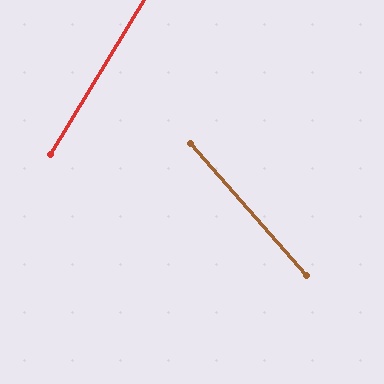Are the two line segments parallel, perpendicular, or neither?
Neither parallel nor perpendicular — they differ by about 72°.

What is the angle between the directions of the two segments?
Approximately 72 degrees.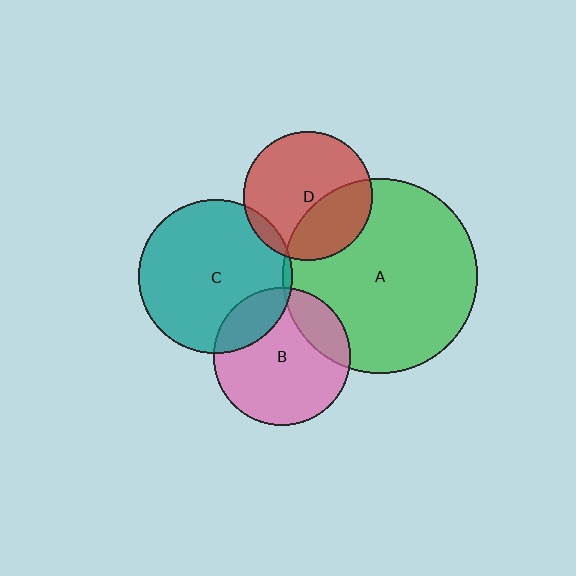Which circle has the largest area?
Circle A (green).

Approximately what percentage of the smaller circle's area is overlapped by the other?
Approximately 5%.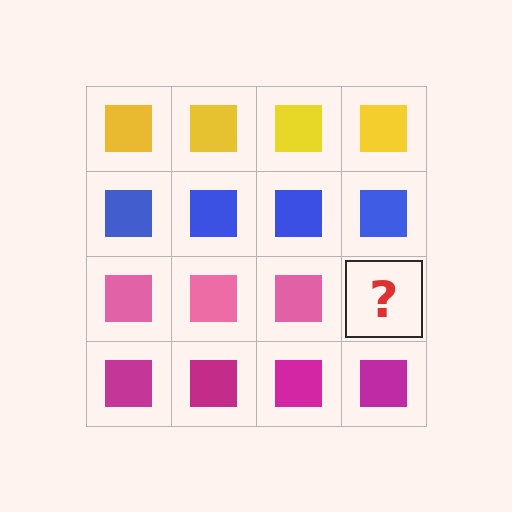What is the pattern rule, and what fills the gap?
The rule is that each row has a consistent color. The gap should be filled with a pink square.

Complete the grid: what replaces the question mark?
The question mark should be replaced with a pink square.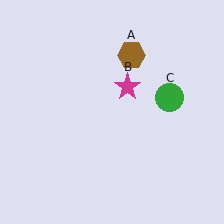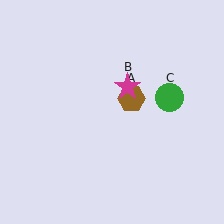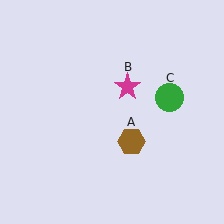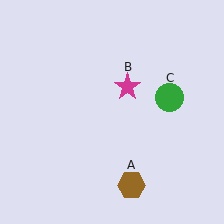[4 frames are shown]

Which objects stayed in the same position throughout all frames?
Magenta star (object B) and green circle (object C) remained stationary.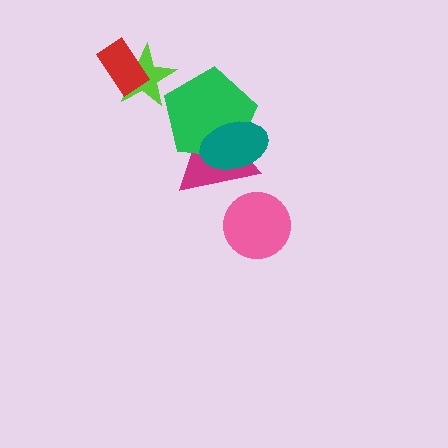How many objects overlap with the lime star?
1 object overlaps with the lime star.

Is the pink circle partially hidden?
No, no other shape covers it.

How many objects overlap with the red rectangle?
1 object overlaps with the red rectangle.